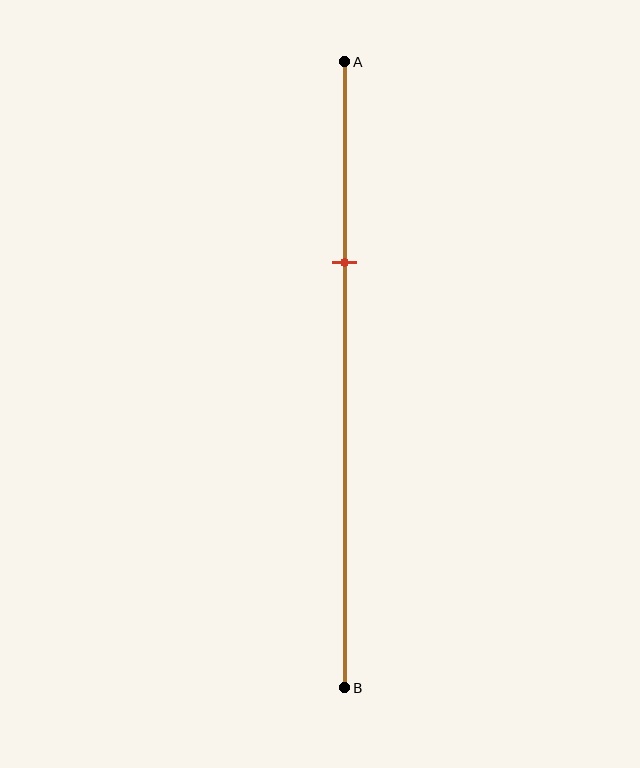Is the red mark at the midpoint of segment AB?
No, the mark is at about 30% from A, not at the 50% midpoint.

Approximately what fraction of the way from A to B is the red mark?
The red mark is approximately 30% of the way from A to B.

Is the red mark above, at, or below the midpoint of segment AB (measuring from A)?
The red mark is above the midpoint of segment AB.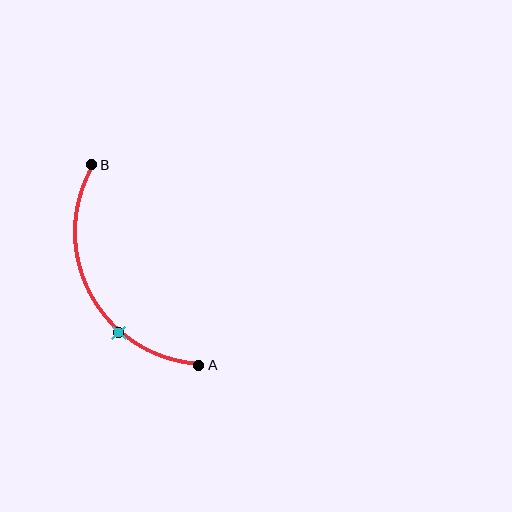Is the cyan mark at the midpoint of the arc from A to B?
No. The cyan mark lies on the arc but is closer to endpoint A. The arc midpoint would be at the point on the curve equidistant along the arc from both A and B.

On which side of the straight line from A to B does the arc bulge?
The arc bulges to the left of the straight line connecting A and B.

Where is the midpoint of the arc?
The arc midpoint is the point on the curve farthest from the straight line joining A and B. It sits to the left of that line.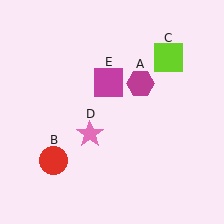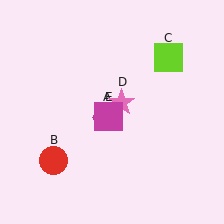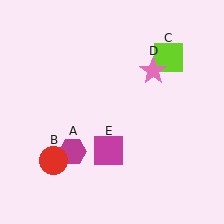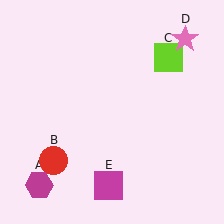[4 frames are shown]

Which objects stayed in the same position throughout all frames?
Red circle (object B) and lime square (object C) remained stationary.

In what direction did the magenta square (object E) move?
The magenta square (object E) moved down.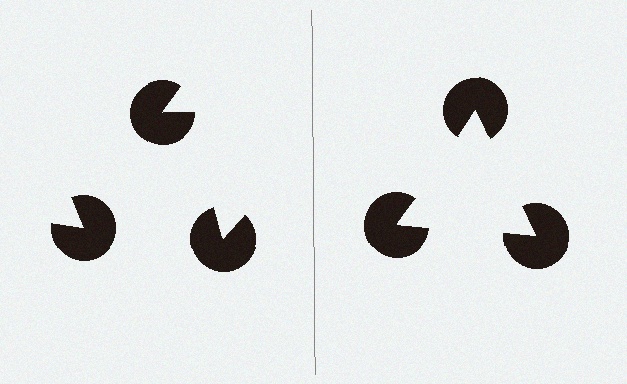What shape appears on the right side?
An illusory triangle.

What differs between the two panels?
The pac-man discs are positioned identically on both sides; only the wedge orientations differ. On the right they align to a triangle; on the left they are misaligned.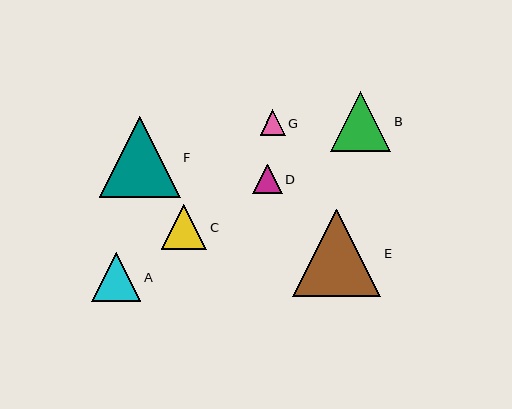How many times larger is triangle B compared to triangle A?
Triangle B is approximately 1.2 times the size of triangle A.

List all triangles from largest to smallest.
From largest to smallest: E, F, B, A, C, D, G.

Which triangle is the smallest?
Triangle G is the smallest with a size of approximately 25 pixels.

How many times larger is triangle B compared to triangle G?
Triangle B is approximately 2.4 times the size of triangle G.